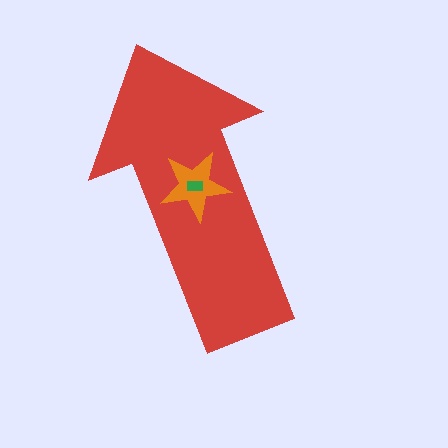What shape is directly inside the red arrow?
The orange star.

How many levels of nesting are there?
3.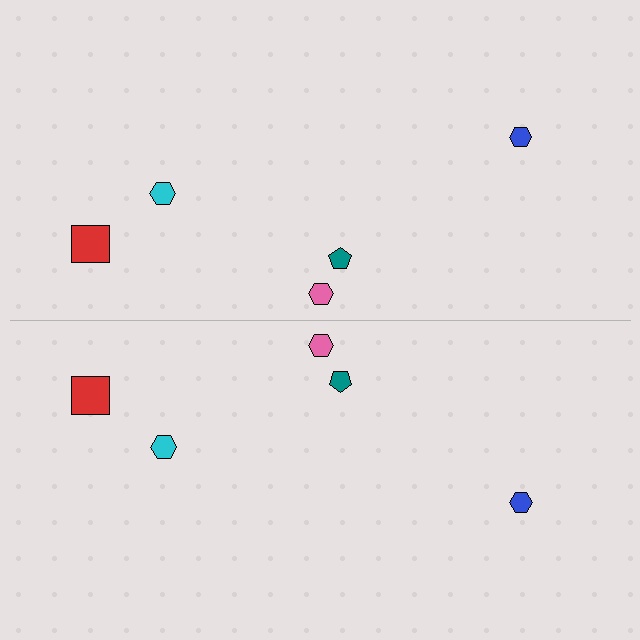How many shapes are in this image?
There are 10 shapes in this image.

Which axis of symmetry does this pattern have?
The pattern has a horizontal axis of symmetry running through the center of the image.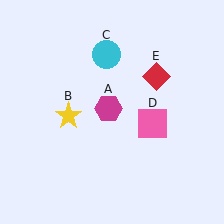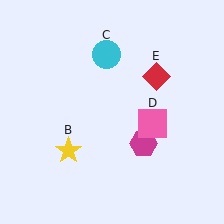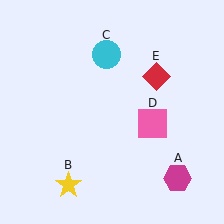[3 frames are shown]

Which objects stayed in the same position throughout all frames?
Cyan circle (object C) and pink square (object D) and red diamond (object E) remained stationary.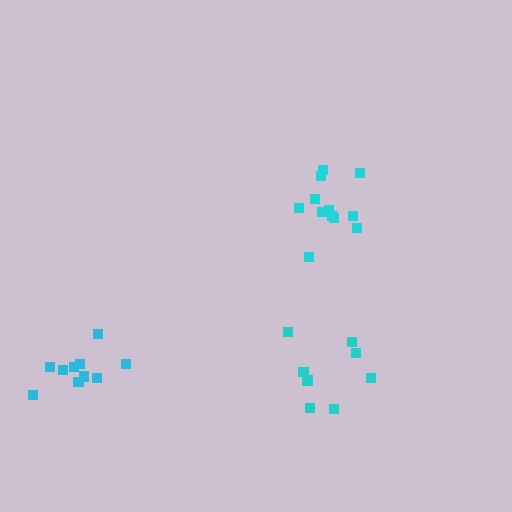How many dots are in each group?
Group 1: 12 dots, Group 2: 8 dots, Group 3: 10 dots (30 total).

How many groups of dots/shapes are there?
There are 3 groups.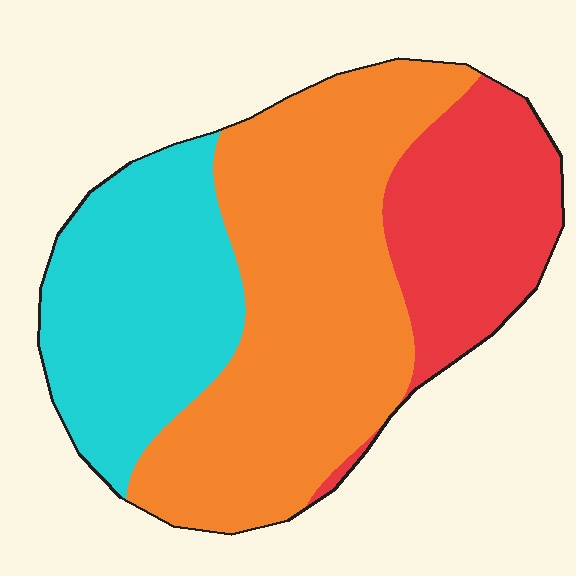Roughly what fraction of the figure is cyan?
Cyan takes up about one quarter (1/4) of the figure.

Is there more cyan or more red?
Cyan.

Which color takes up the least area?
Red, at roughly 20%.